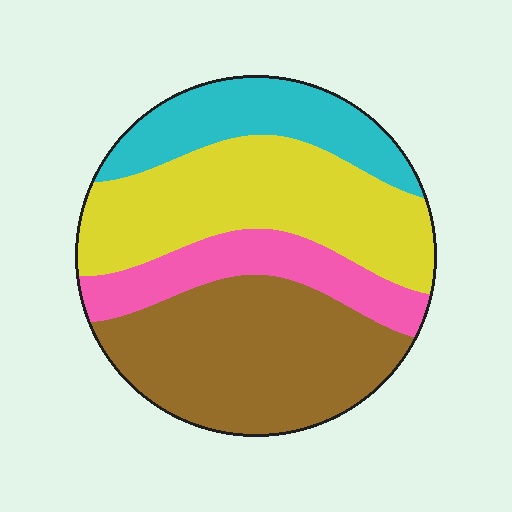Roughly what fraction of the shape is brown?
Brown covers 34% of the shape.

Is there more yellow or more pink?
Yellow.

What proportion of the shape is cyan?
Cyan covers around 20% of the shape.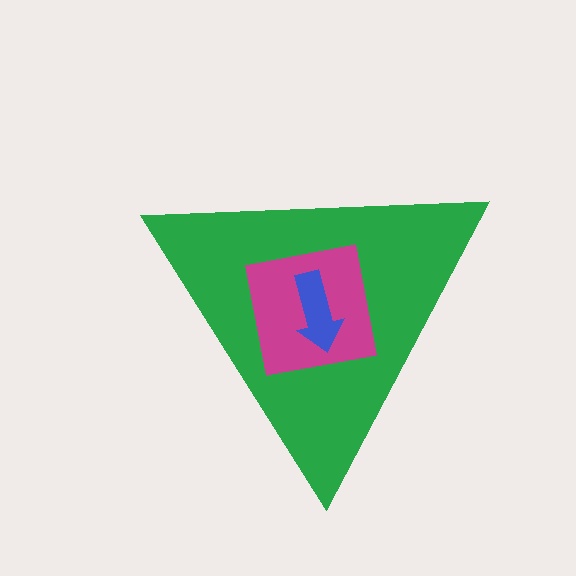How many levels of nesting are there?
3.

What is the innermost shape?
The blue arrow.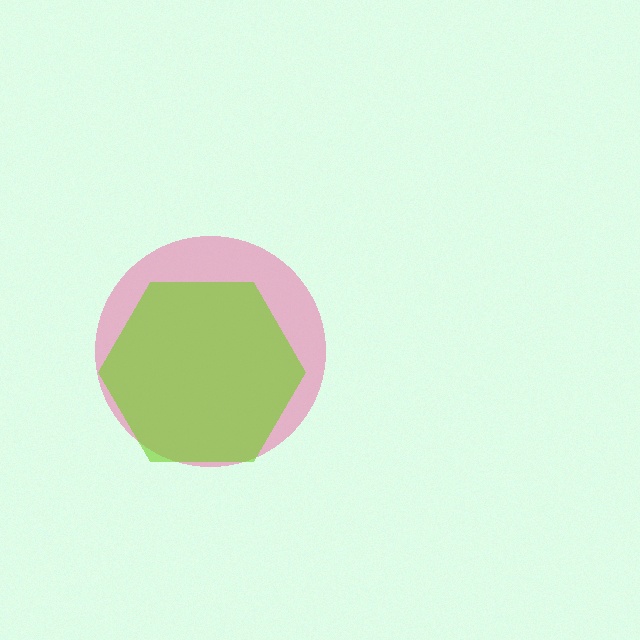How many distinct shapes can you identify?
There are 2 distinct shapes: a pink circle, a lime hexagon.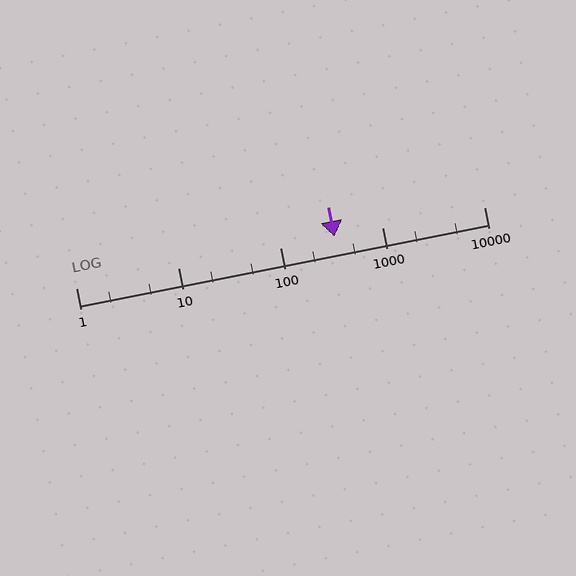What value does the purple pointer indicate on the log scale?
The pointer indicates approximately 340.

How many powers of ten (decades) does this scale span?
The scale spans 4 decades, from 1 to 10000.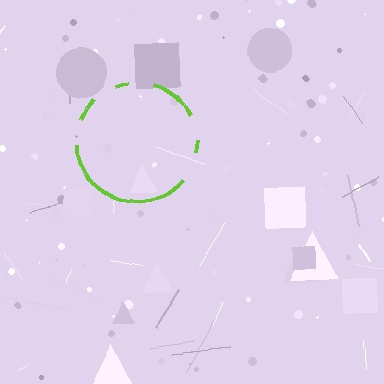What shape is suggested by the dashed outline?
The dashed outline suggests a circle.